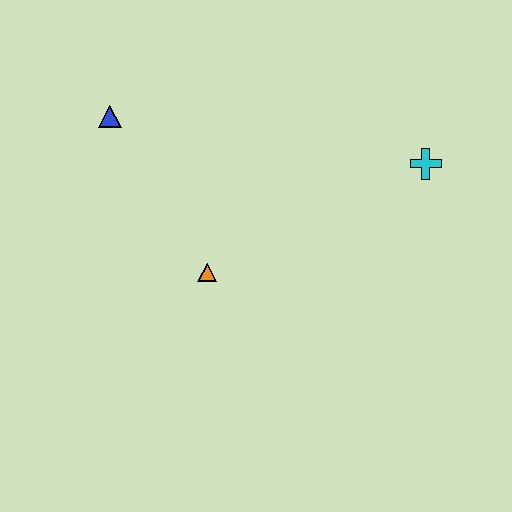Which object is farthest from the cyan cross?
The blue triangle is farthest from the cyan cross.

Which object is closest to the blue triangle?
The orange triangle is closest to the blue triangle.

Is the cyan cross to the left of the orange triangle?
No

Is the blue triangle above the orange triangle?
Yes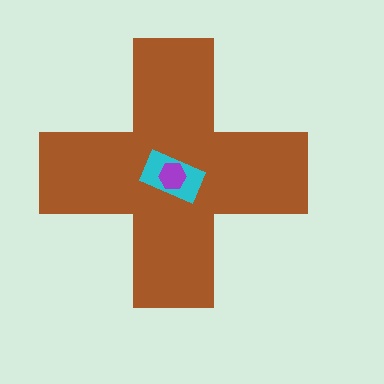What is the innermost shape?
The purple hexagon.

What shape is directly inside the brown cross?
The cyan rectangle.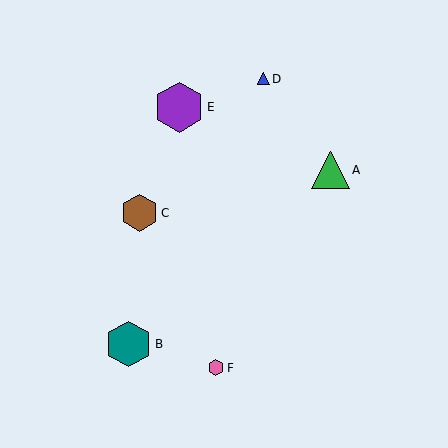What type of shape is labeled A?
Shape A is a green triangle.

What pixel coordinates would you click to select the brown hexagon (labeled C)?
Click at (139, 213) to select the brown hexagon C.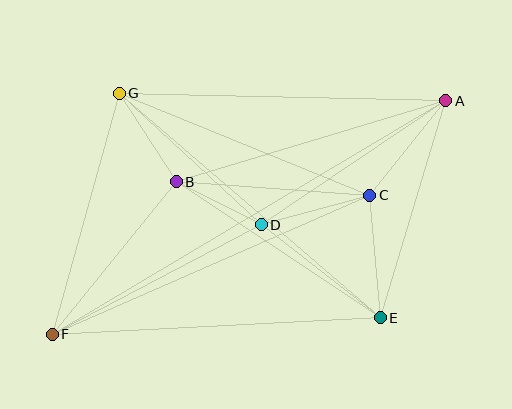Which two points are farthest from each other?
Points A and F are farthest from each other.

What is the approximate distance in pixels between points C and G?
The distance between C and G is approximately 271 pixels.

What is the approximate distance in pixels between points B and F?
The distance between B and F is approximately 196 pixels.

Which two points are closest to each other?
Points B and D are closest to each other.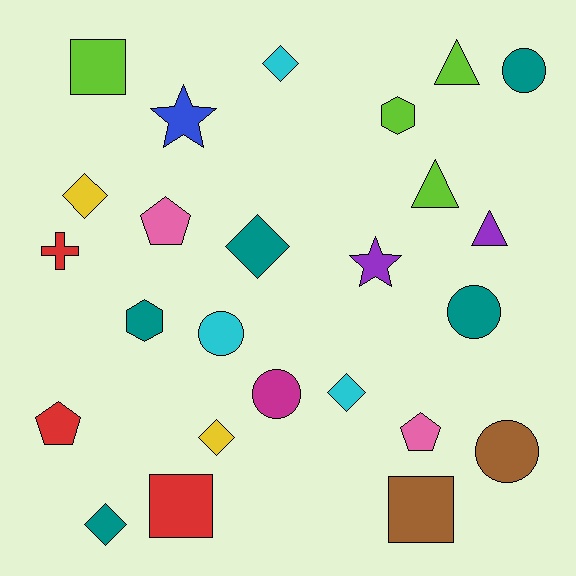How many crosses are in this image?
There is 1 cross.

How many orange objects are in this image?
There are no orange objects.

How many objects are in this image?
There are 25 objects.